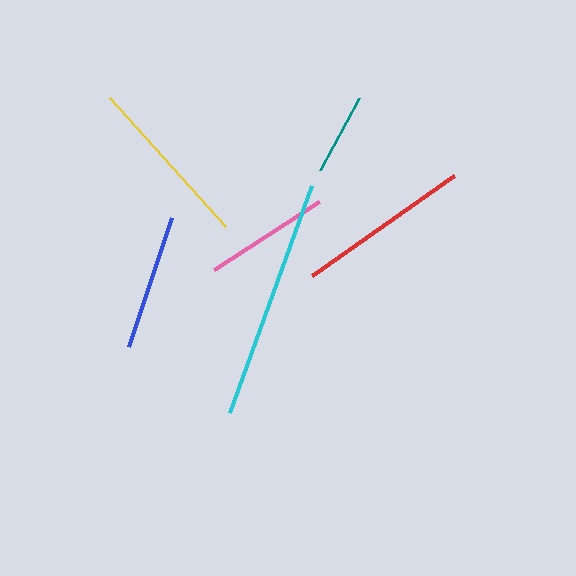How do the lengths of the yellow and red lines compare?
The yellow and red lines are approximately the same length.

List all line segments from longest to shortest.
From longest to shortest: cyan, yellow, red, blue, pink, teal.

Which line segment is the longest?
The cyan line is the longest at approximately 241 pixels.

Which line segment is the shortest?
The teal line is the shortest at approximately 83 pixels.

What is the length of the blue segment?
The blue segment is approximately 136 pixels long.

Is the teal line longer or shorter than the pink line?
The pink line is longer than the teal line.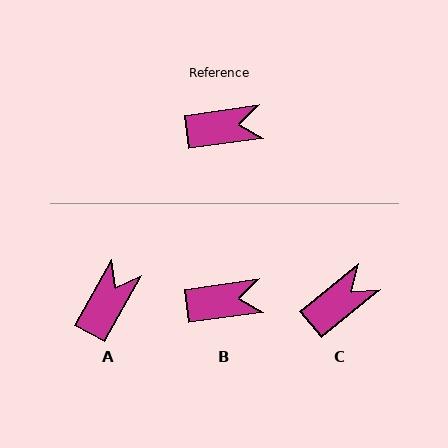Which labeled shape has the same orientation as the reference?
B.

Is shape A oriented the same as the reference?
No, it is off by about 53 degrees.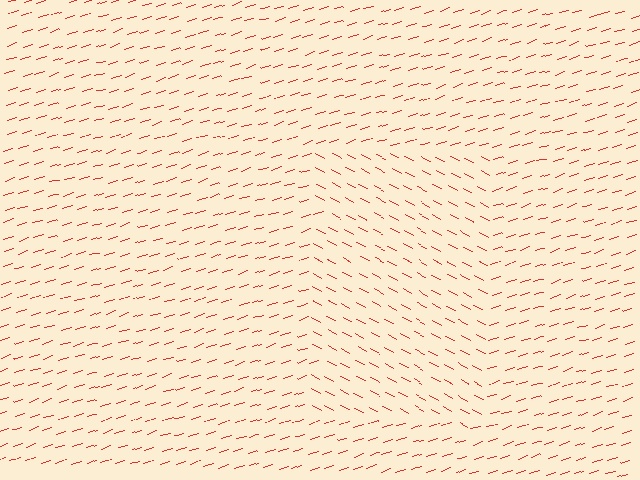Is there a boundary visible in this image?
Yes, there is a texture boundary formed by a change in line orientation.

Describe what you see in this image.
The image is filled with small red line segments. A rectangle region in the image has lines oriented differently from the surrounding lines, creating a visible texture boundary.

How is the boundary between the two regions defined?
The boundary is defined purely by a change in line orientation (approximately 45 degrees difference). All lines are the same color and thickness.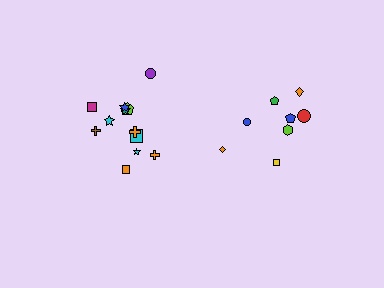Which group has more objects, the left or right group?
The left group.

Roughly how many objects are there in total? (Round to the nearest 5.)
Roughly 20 objects in total.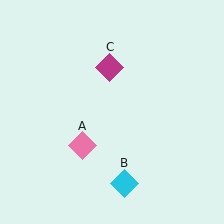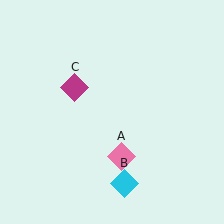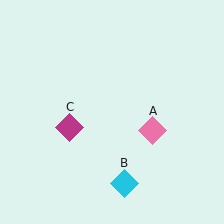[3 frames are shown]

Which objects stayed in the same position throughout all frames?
Cyan diamond (object B) remained stationary.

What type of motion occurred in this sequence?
The pink diamond (object A), magenta diamond (object C) rotated counterclockwise around the center of the scene.